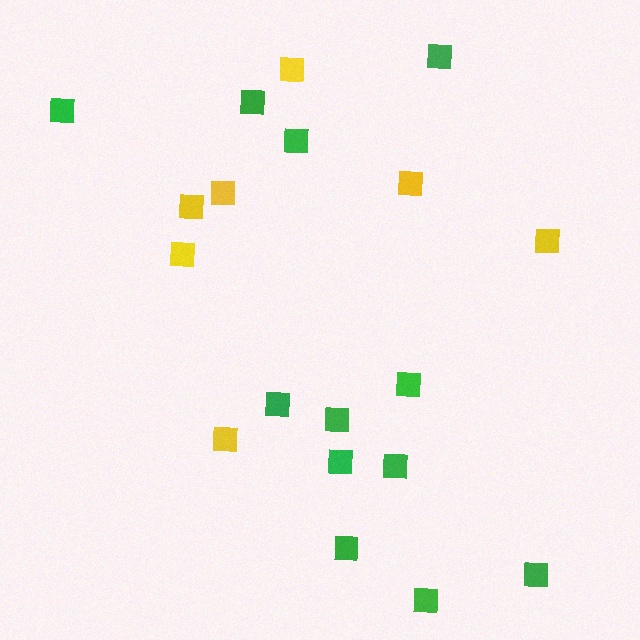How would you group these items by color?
There are 2 groups: one group of yellow squares (7) and one group of green squares (12).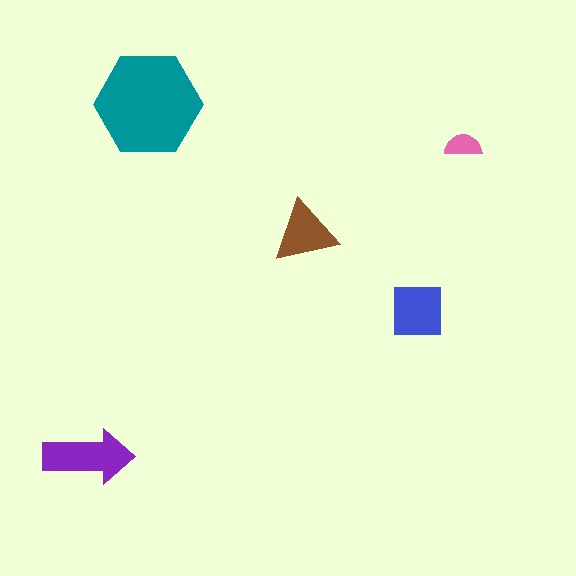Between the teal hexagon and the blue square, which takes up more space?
The teal hexagon.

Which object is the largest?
The teal hexagon.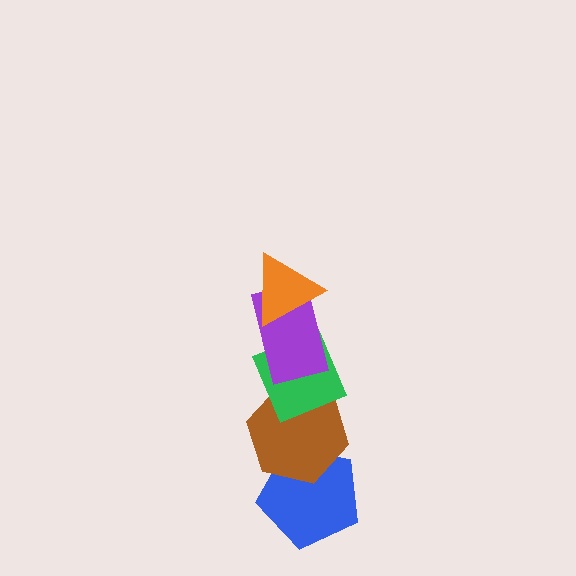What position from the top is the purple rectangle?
The purple rectangle is 2nd from the top.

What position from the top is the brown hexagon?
The brown hexagon is 4th from the top.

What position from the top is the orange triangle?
The orange triangle is 1st from the top.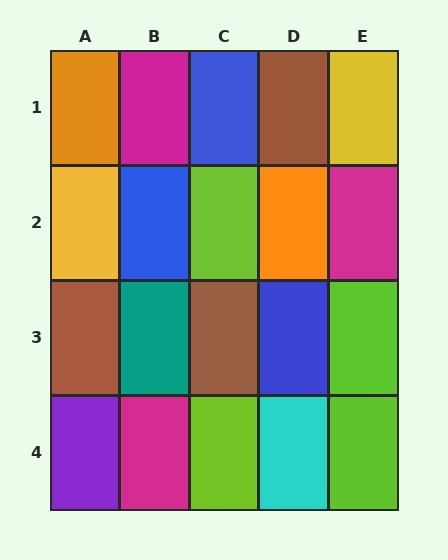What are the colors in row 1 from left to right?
Orange, magenta, blue, brown, yellow.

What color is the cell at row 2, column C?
Lime.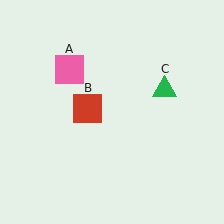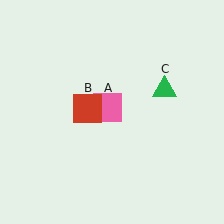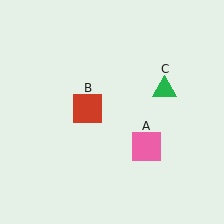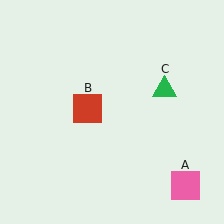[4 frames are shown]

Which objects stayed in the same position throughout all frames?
Red square (object B) and green triangle (object C) remained stationary.